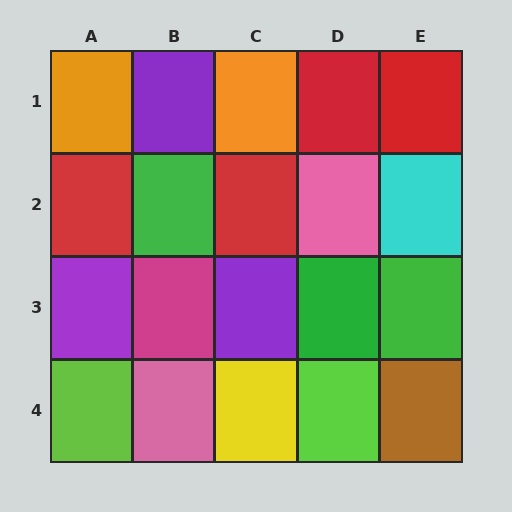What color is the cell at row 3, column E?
Green.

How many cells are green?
3 cells are green.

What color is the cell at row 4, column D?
Lime.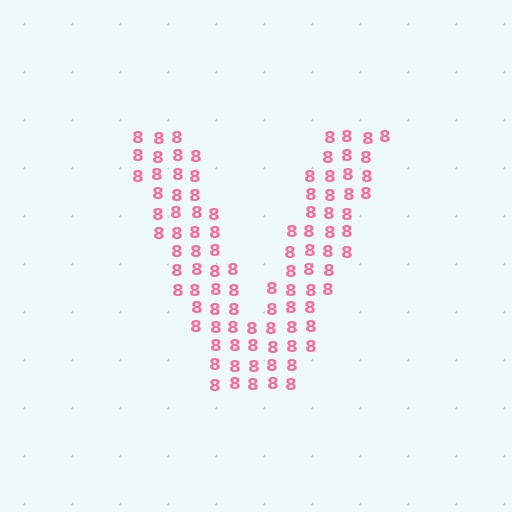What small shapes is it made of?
It is made of small digit 8's.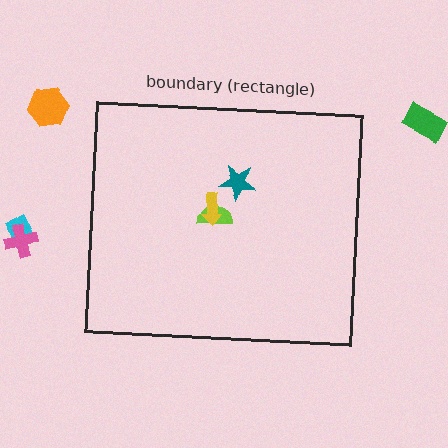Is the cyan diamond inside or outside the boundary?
Outside.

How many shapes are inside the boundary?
3 inside, 4 outside.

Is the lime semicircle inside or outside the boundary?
Inside.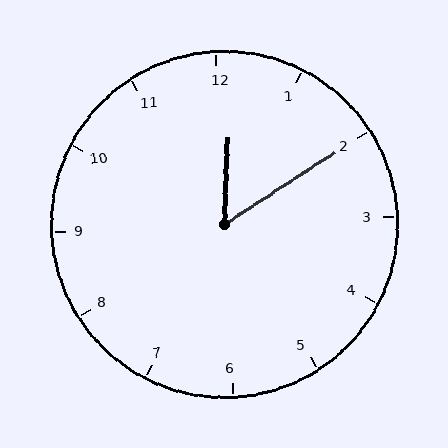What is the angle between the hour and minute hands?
Approximately 55 degrees.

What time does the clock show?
12:10.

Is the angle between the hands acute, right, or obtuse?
It is acute.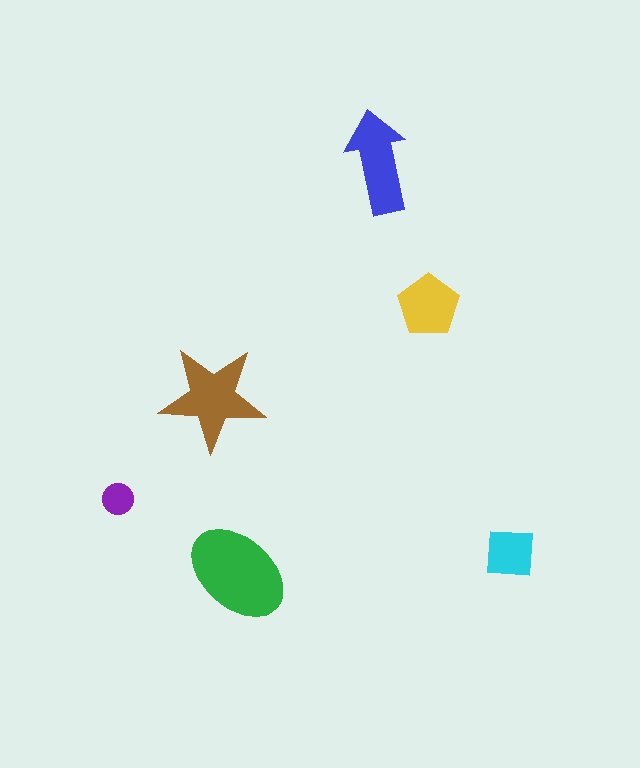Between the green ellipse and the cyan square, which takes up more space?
The green ellipse.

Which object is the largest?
The green ellipse.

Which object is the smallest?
The purple circle.